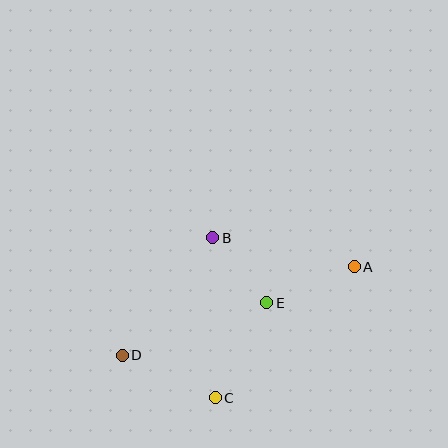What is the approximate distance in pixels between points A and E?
The distance between A and E is approximately 95 pixels.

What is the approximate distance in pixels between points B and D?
The distance between B and D is approximately 149 pixels.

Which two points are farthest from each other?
Points A and D are farthest from each other.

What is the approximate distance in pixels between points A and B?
The distance between A and B is approximately 145 pixels.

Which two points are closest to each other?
Points B and E are closest to each other.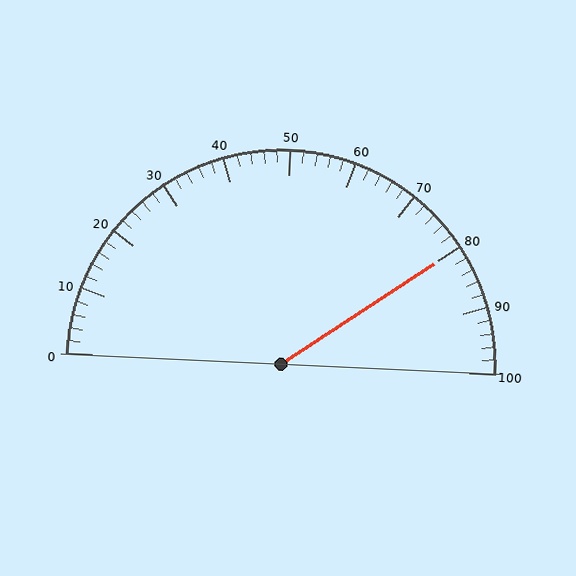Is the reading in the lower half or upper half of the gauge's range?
The reading is in the upper half of the range (0 to 100).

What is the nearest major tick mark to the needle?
The nearest major tick mark is 80.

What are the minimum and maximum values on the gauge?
The gauge ranges from 0 to 100.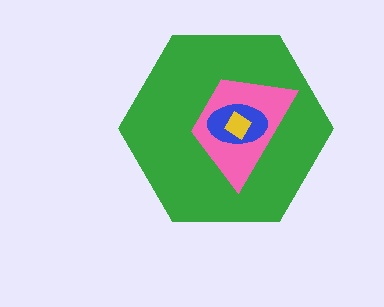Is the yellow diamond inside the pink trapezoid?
Yes.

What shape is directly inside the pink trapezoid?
The blue ellipse.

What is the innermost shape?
The yellow diamond.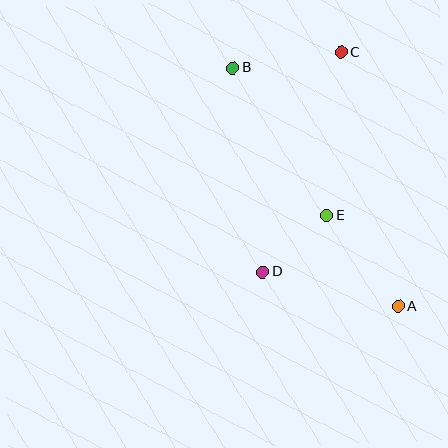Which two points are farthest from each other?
Points A and B are farthest from each other.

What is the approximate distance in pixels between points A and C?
The distance between A and C is approximately 260 pixels.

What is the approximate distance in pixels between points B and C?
The distance between B and C is approximately 109 pixels.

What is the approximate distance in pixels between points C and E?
The distance between C and E is approximately 164 pixels.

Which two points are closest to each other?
Points D and E are closest to each other.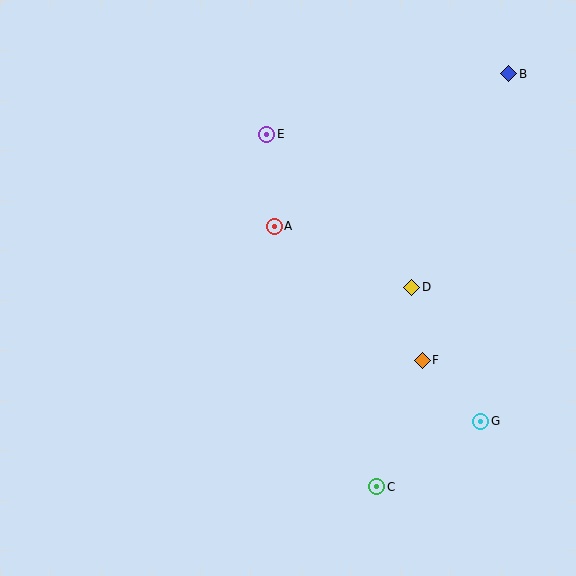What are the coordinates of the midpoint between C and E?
The midpoint between C and E is at (322, 311).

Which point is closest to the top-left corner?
Point E is closest to the top-left corner.